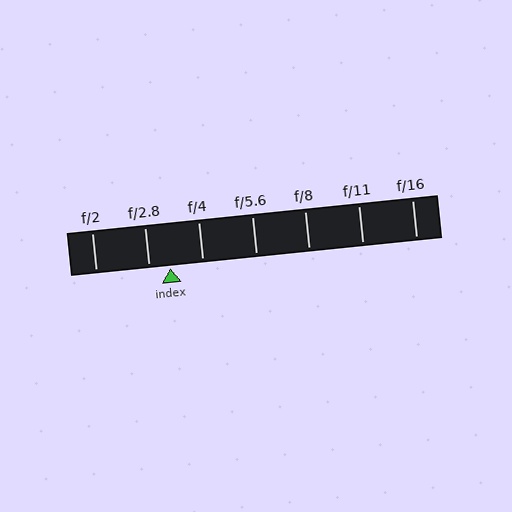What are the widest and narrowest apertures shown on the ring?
The widest aperture shown is f/2 and the narrowest is f/16.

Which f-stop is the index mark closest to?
The index mark is closest to f/2.8.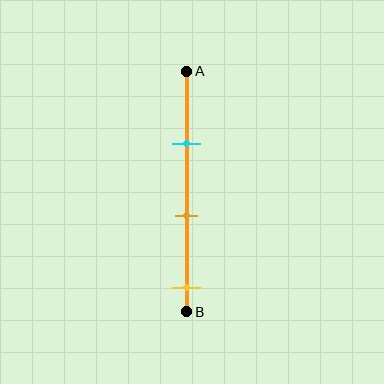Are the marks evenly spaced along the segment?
Yes, the marks are approximately evenly spaced.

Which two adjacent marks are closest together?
The cyan and orange marks are the closest adjacent pair.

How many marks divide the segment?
There are 3 marks dividing the segment.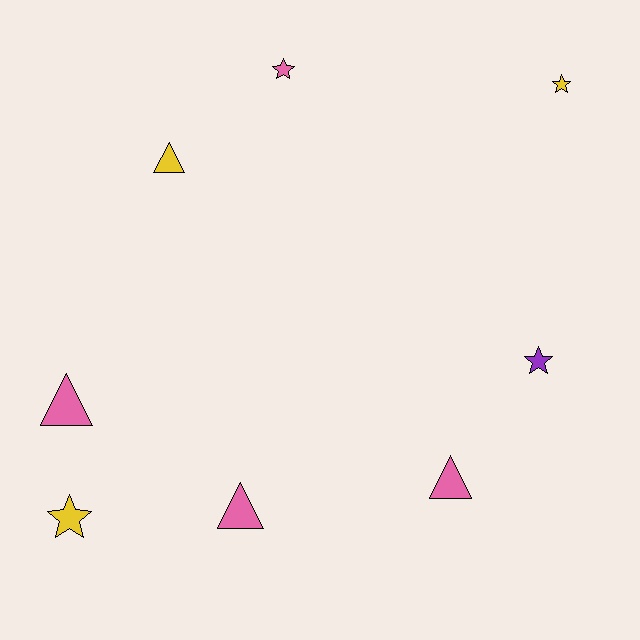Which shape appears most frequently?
Star, with 4 objects.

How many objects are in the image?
There are 8 objects.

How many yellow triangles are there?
There is 1 yellow triangle.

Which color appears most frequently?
Pink, with 4 objects.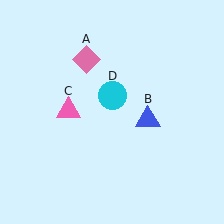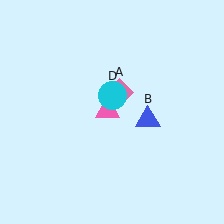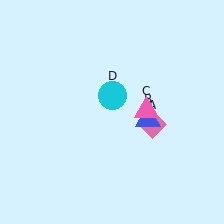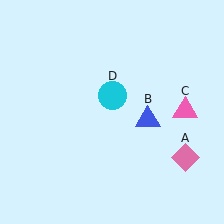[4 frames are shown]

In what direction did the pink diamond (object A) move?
The pink diamond (object A) moved down and to the right.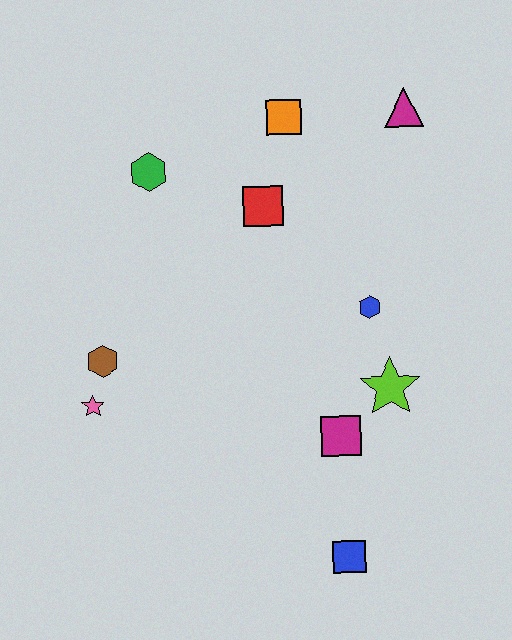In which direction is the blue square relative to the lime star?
The blue square is below the lime star.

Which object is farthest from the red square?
The blue square is farthest from the red square.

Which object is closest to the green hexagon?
The red square is closest to the green hexagon.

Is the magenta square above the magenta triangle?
No